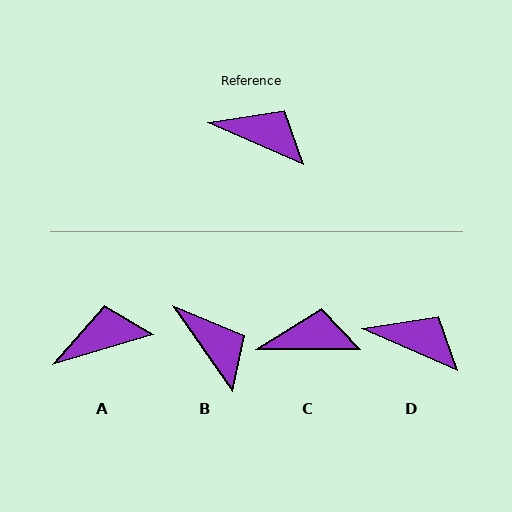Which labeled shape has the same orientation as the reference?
D.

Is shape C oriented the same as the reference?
No, it is off by about 24 degrees.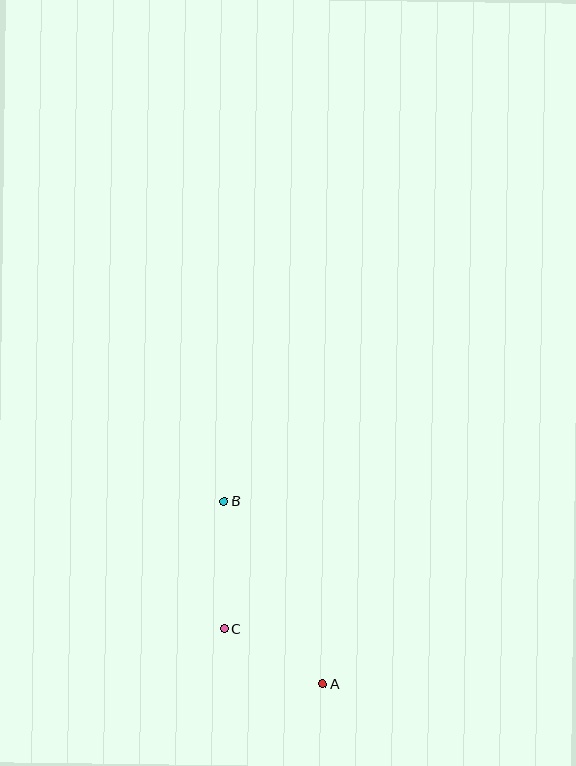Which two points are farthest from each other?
Points A and B are farthest from each other.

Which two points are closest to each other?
Points A and C are closest to each other.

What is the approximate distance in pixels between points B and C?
The distance between B and C is approximately 127 pixels.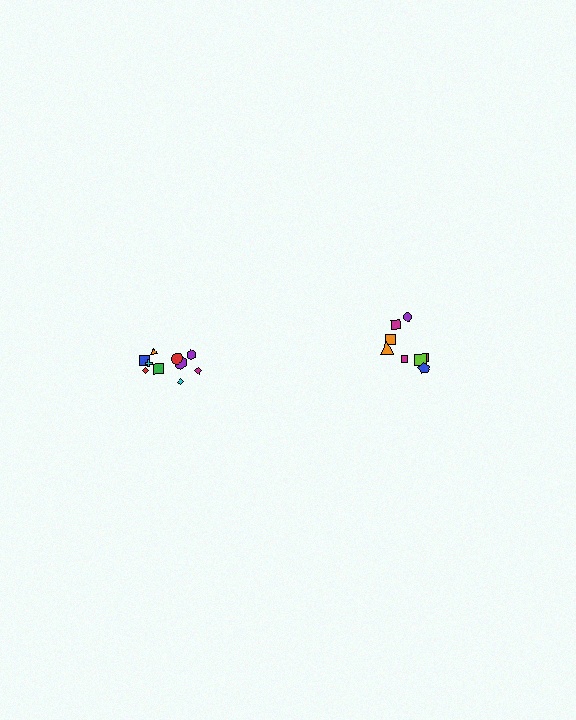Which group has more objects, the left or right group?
The left group.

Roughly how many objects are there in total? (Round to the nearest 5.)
Roughly 20 objects in total.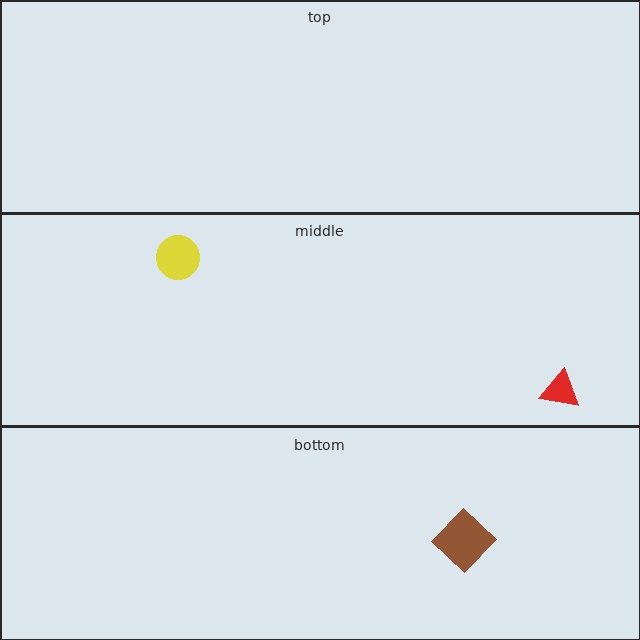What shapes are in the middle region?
The red triangle, the yellow circle.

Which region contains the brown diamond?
The bottom region.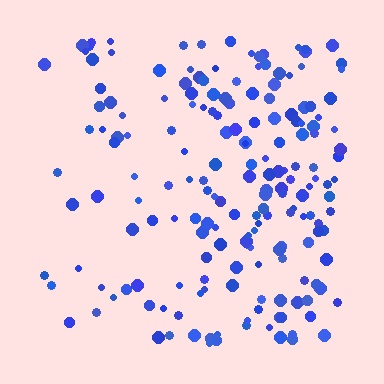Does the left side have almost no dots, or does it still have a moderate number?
Still a moderate number, just noticeably fewer than the right.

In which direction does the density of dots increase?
From left to right, with the right side densest.